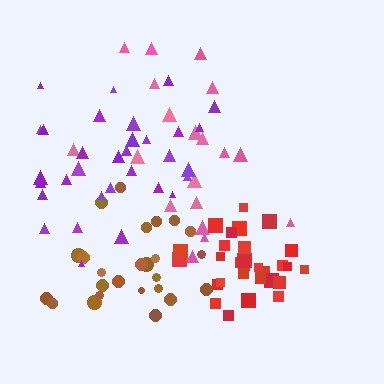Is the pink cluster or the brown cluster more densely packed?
Brown.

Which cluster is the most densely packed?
Red.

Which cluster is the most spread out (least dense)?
Pink.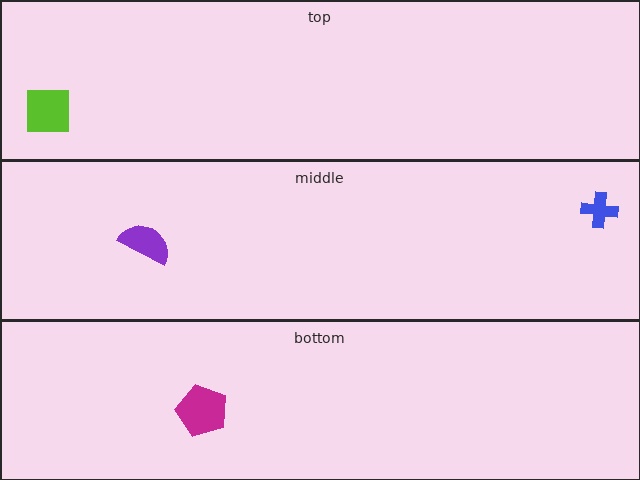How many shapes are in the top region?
1.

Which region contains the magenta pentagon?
The bottom region.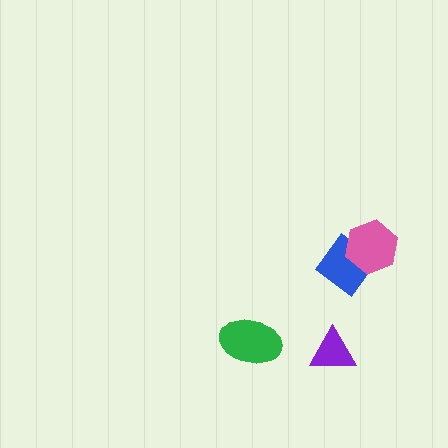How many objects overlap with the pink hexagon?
1 object overlaps with the pink hexagon.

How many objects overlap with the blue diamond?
1 object overlaps with the blue diamond.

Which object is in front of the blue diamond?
The pink hexagon is in front of the blue diamond.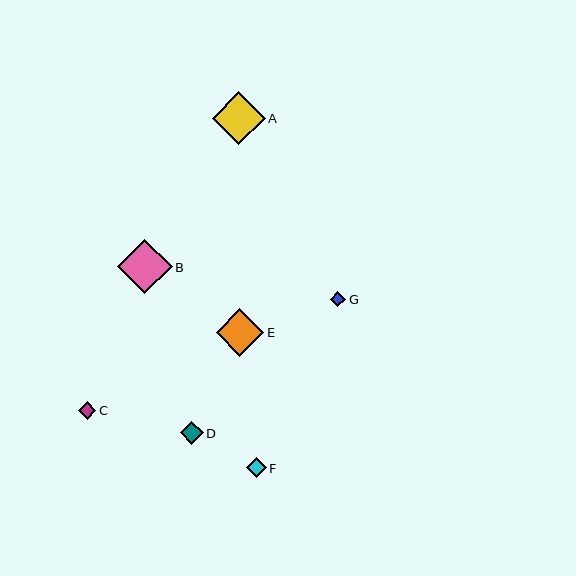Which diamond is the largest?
Diamond B is the largest with a size of approximately 55 pixels.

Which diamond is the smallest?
Diamond G is the smallest with a size of approximately 16 pixels.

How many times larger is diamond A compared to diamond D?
Diamond A is approximately 2.3 times the size of diamond D.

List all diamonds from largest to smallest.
From largest to smallest: B, A, E, D, F, C, G.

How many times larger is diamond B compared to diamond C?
Diamond B is approximately 3.1 times the size of diamond C.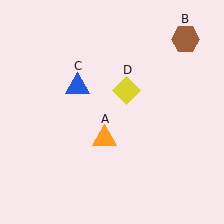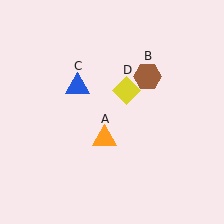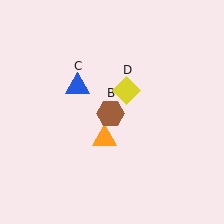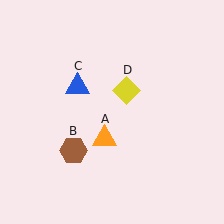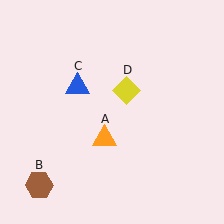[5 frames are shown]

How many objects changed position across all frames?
1 object changed position: brown hexagon (object B).